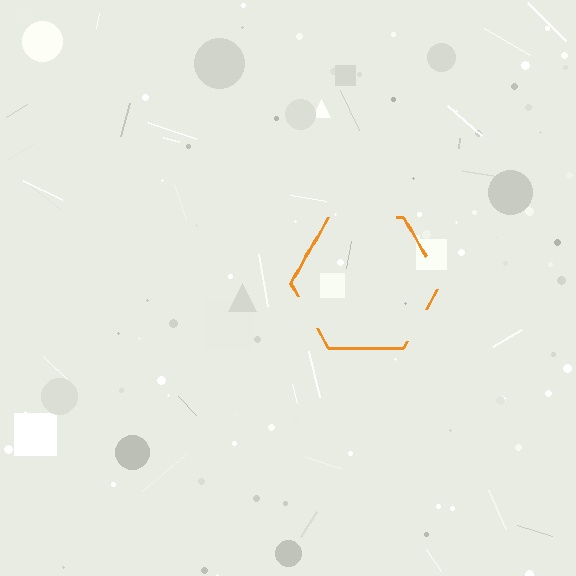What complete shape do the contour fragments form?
The contour fragments form a hexagon.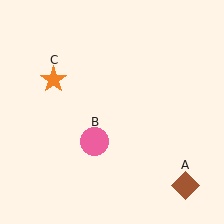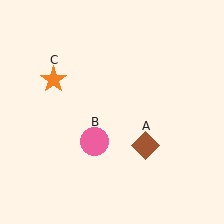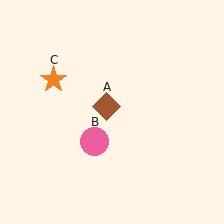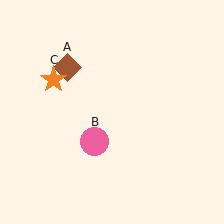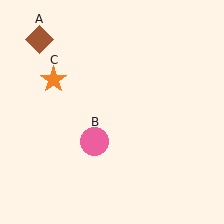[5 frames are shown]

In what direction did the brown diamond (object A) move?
The brown diamond (object A) moved up and to the left.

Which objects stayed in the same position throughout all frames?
Pink circle (object B) and orange star (object C) remained stationary.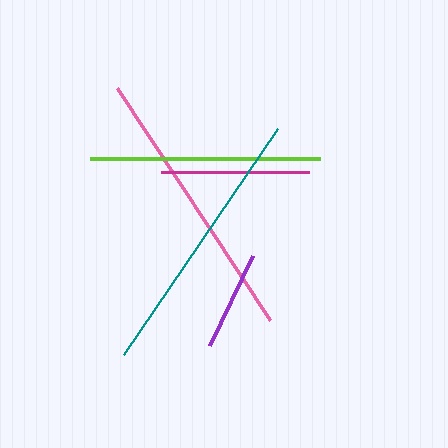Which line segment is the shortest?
The purple line is the shortest at approximately 99 pixels.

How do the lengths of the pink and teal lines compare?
The pink and teal lines are approximately the same length.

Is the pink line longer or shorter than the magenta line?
The pink line is longer than the magenta line.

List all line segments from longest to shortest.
From longest to shortest: pink, teal, lime, magenta, purple.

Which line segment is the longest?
The pink line is the longest at approximately 278 pixels.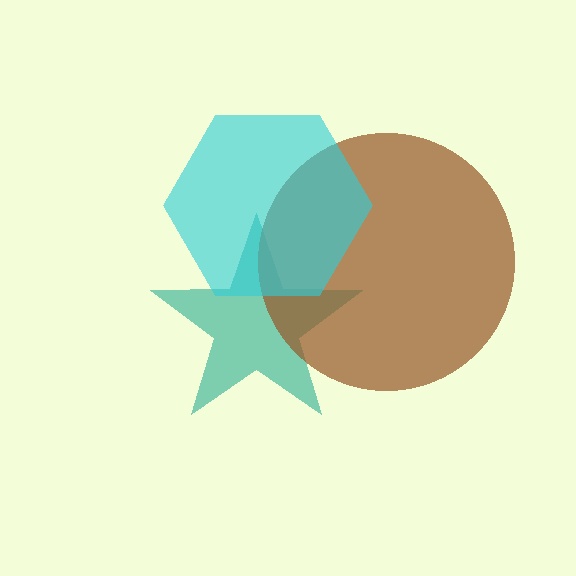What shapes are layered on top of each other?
The layered shapes are: a teal star, a brown circle, a cyan hexagon.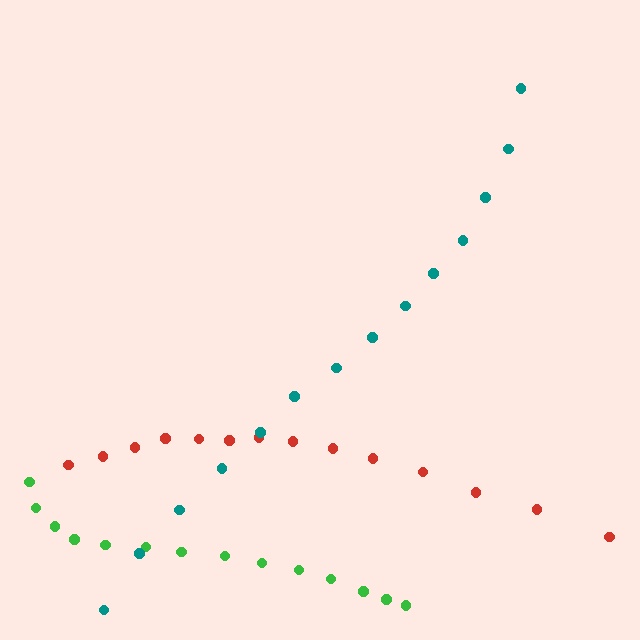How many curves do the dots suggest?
There are 3 distinct paths.